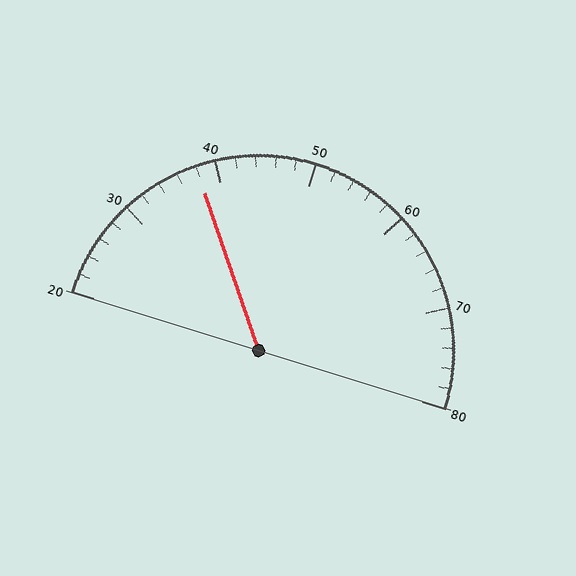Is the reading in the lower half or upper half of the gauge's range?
The reading is in the lower half of the range (20 to 80).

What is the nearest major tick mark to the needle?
The nearest major tick mark is 40.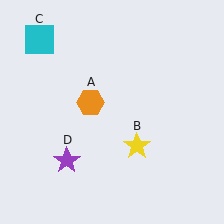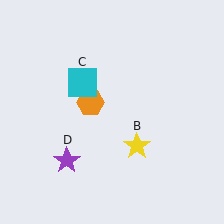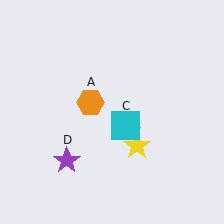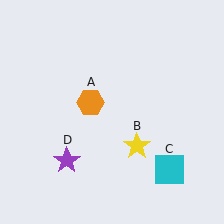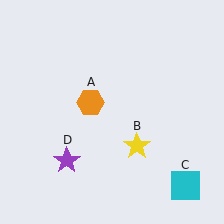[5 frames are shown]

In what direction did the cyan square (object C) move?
The cyan square (object C) moved down and to the right.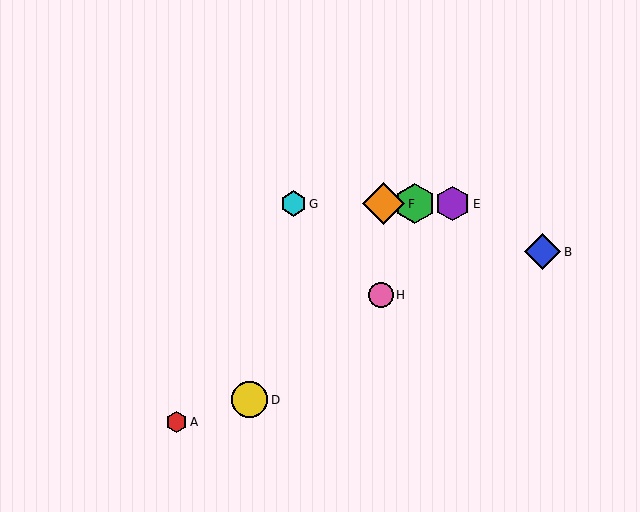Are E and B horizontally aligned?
No, E is at y≈204 and B is at y≈252.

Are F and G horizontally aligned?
Yes, both are at y≈204.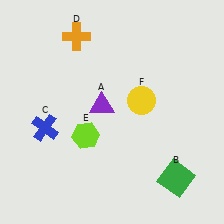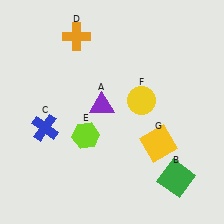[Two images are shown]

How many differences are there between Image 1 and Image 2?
There is 1 difference between the two images.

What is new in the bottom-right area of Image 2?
A yellow square (G) was added in the bottom-right area of Image 2.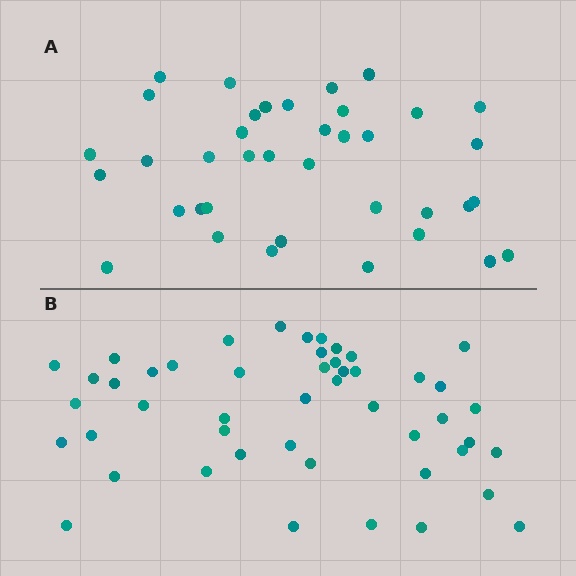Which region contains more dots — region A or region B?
Region B (the bottom region) has more dots.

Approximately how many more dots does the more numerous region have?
Region B has roughly 10 or so more dots than region A.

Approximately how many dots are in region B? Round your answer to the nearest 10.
About 50 dots. (The exact count is 48, which rounds to 50.)